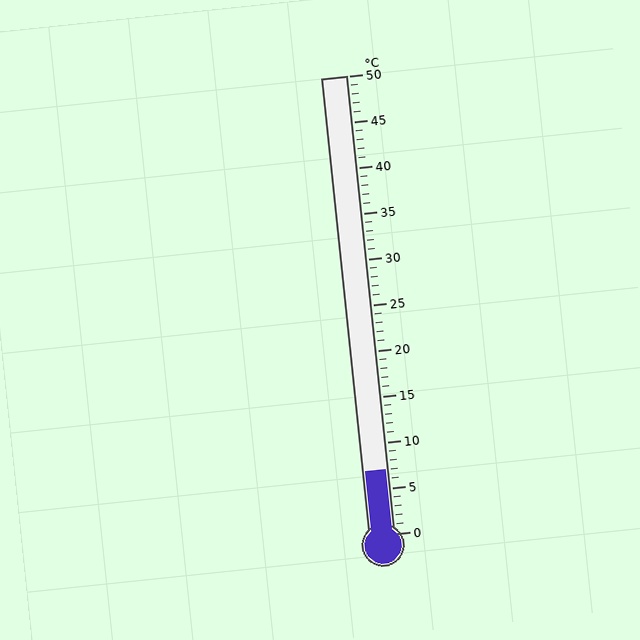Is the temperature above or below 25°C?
The temperature is below 25°C.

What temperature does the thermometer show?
The thermometer shows approximately 7°C.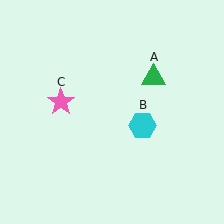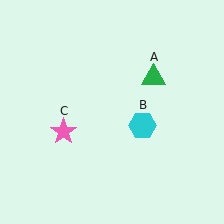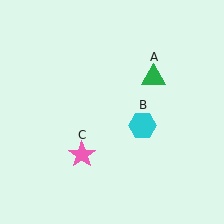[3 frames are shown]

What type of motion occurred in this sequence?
The pink star (object C) rotated counterclockwise around the center of the scene.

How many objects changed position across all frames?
1 object changed position: pink star (object C).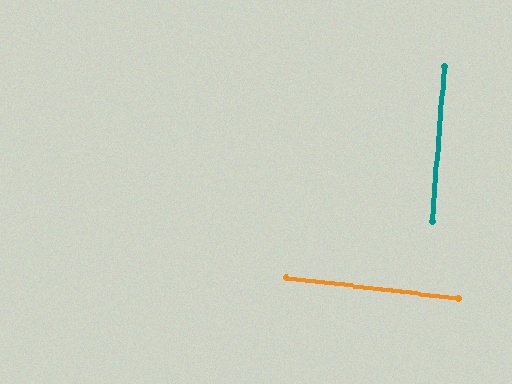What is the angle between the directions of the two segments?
Approximately 88 degrees.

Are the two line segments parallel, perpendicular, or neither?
Perpendicular — they meet at approximately 88°.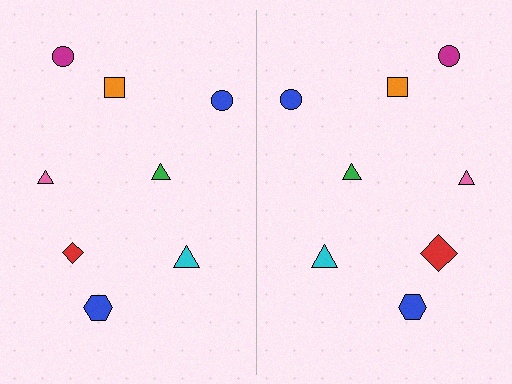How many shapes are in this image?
There are 16 shapes in this image.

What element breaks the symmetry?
The red diamond on the right side has a different size than its mirror counterpart.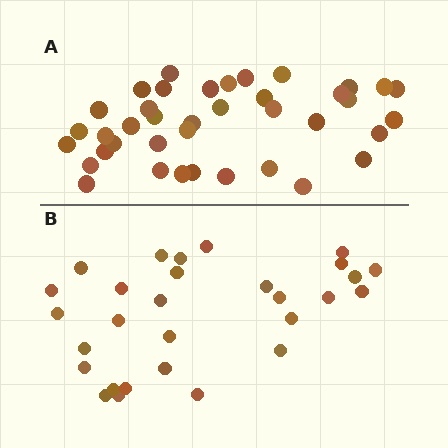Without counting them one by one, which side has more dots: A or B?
Region A (the top region) has more dots.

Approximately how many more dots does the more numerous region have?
Region A has roughly 10 or so more dots than region B.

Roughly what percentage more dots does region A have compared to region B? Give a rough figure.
About 35% more.